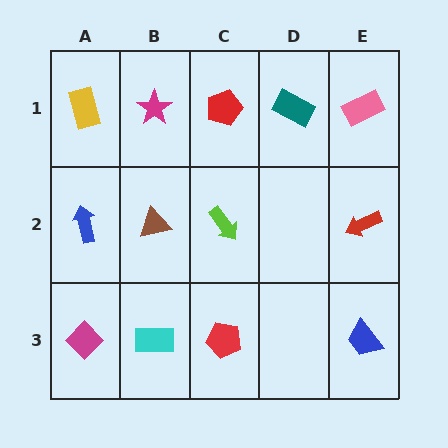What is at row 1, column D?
A teal rectangle.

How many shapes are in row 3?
4 shapes.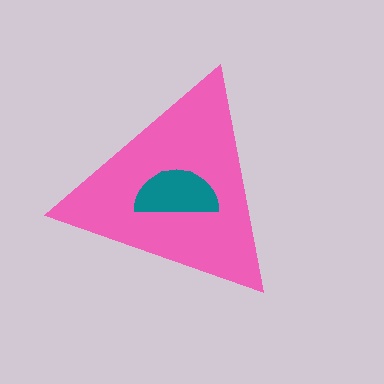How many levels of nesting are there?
2.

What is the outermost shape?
The pink triangle.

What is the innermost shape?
The teal semicircle.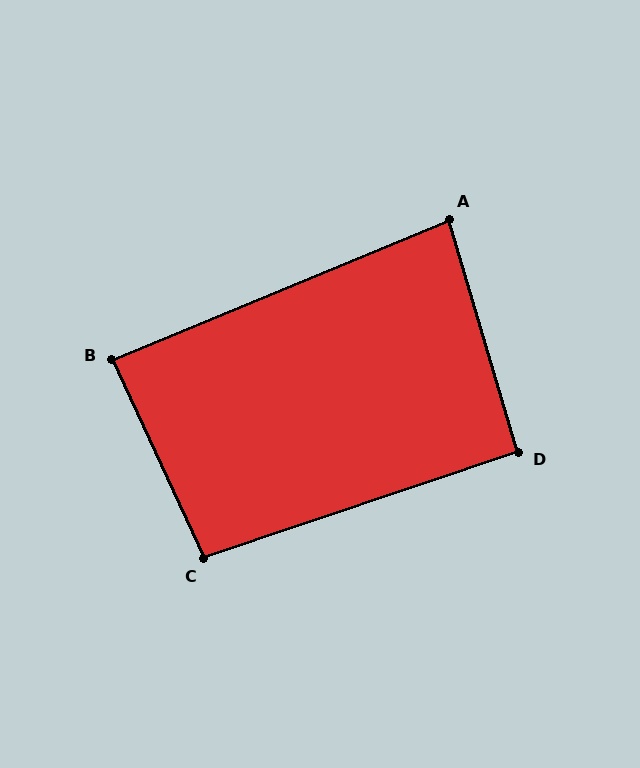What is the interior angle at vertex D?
Approximately 92 degrees (approximately right).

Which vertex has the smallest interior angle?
A, at approximately 84 degrees.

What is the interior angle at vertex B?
Approximately 88 degrees (approximately right).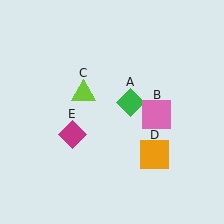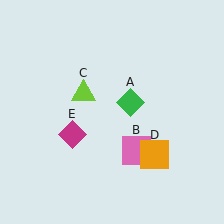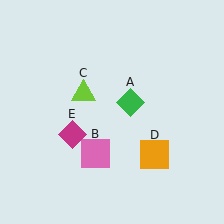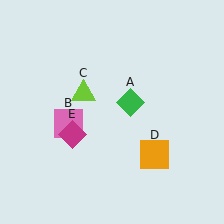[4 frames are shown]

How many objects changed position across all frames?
1 object changed position: pink square (object B).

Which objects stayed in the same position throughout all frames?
Green diamond (object A) and lime triangle (object C) and orange square (object D) and magenta diamond (object E) remained stationary.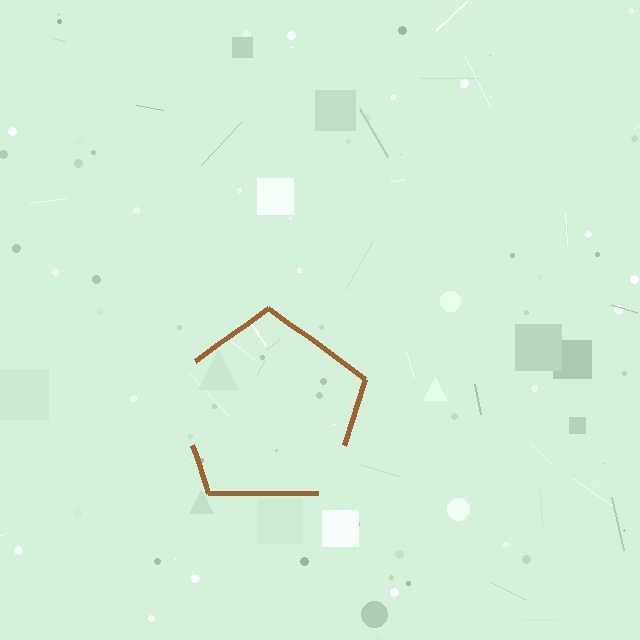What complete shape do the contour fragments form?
The contour fragments form a pentagon.